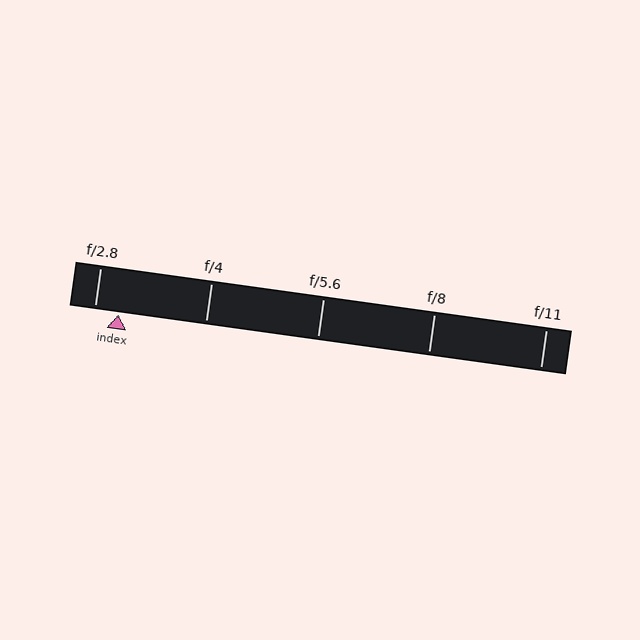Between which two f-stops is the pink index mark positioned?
The index mark is between f/2.8 and f/4.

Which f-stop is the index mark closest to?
The index mark is closest to f/2.8.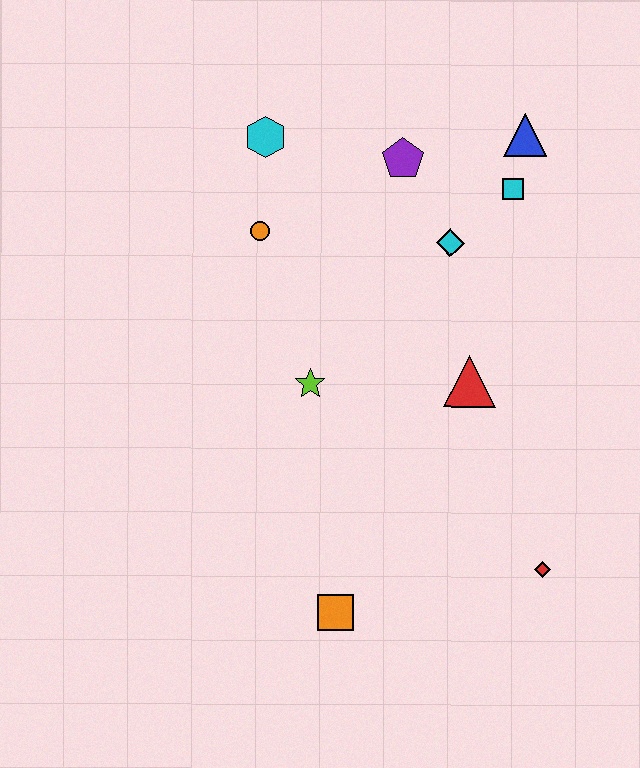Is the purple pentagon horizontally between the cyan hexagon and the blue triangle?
Yes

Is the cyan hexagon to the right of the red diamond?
No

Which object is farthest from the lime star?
The blue triangle is farthest from the lime star.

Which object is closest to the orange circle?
The cyan hexagon is closest to the orange circle.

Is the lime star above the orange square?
Yes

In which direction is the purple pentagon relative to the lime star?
The purple pentagon is above the lime star.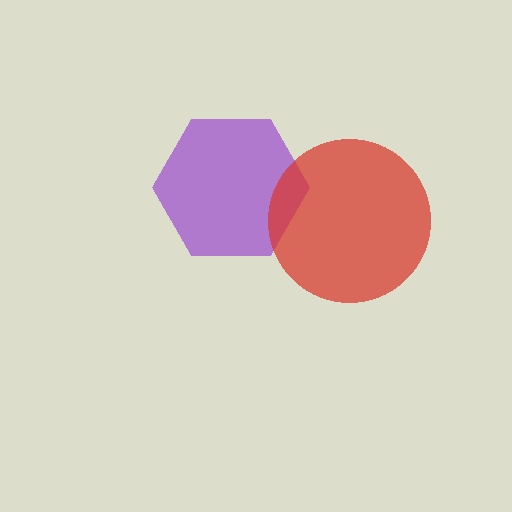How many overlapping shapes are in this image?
There are 2 overlapping shapes in the image.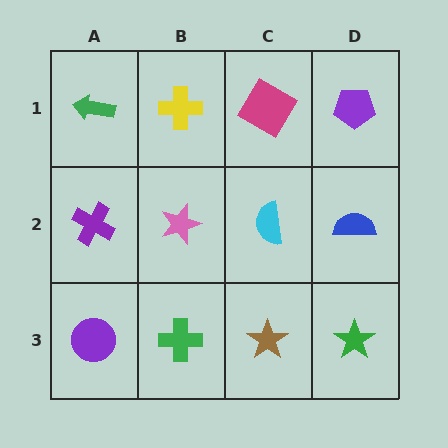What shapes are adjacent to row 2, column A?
A green arrow (row 1, column A), a purple circle (row 3, column A), a pink star (row 2, column B).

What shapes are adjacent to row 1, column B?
A pink star (row 2, column B), a green arrow (row 1, column A), a magenta diamond (row 1, column C).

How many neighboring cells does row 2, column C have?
4.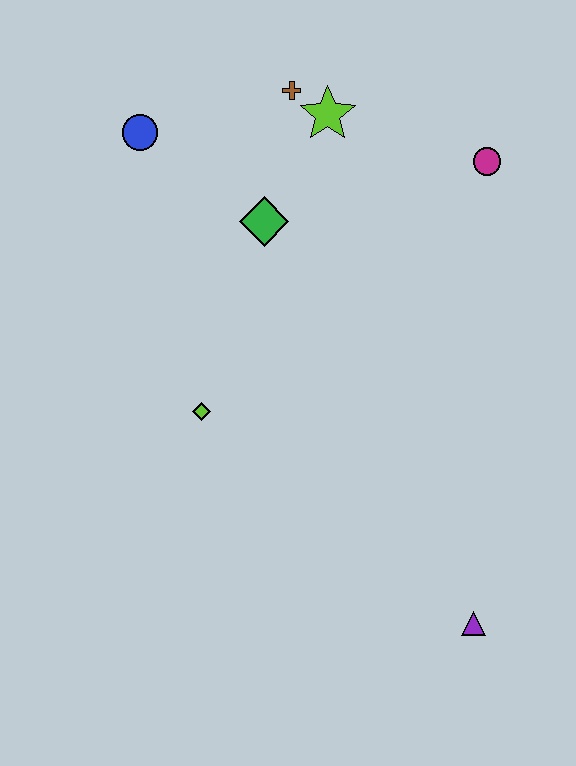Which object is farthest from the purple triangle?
The blue circle is farthest from the purple triangle.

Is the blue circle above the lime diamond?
Yes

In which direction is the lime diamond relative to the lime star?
The lime diamond is below the lime star.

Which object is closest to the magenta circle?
The lime star is closest to the magenta circle.